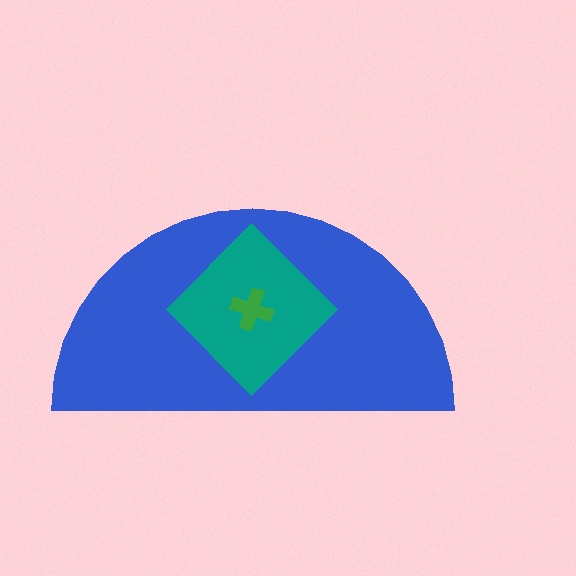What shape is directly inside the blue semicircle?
The teal diamond.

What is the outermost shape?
The blue semicircle.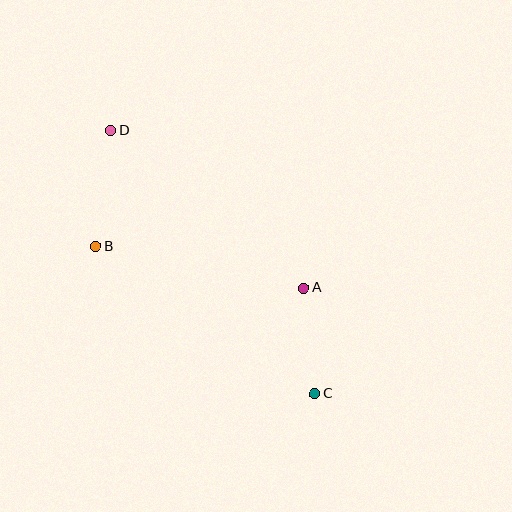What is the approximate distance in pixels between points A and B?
The distance between A and B is approximately 213 pixels.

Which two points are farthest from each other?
Points C and D are farthest from each other.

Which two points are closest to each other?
Points A and C are closest to each other.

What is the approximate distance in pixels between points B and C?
The distance between B and C is approximately 264 pixels.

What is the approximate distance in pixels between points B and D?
The distance between B and D is approximately 117 pixels.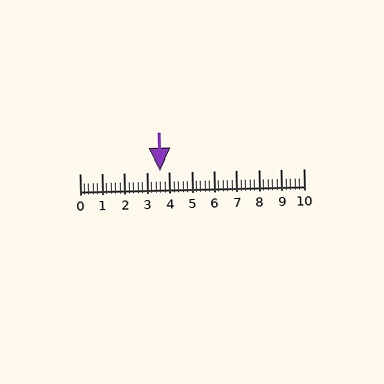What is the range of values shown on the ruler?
The ruler shows values from 0 to 10.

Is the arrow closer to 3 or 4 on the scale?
The arrow is closer to 4.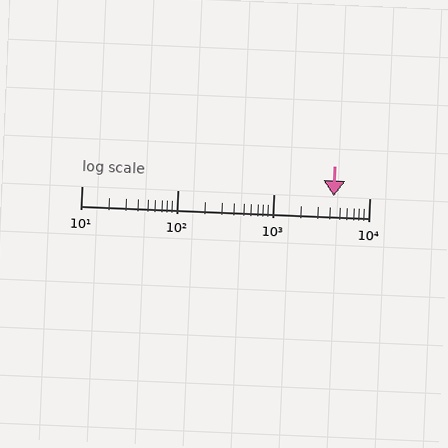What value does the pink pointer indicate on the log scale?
The pointer indicates approximately 4300.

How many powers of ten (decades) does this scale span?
The scale spans 3 decades, from 10 to 10000.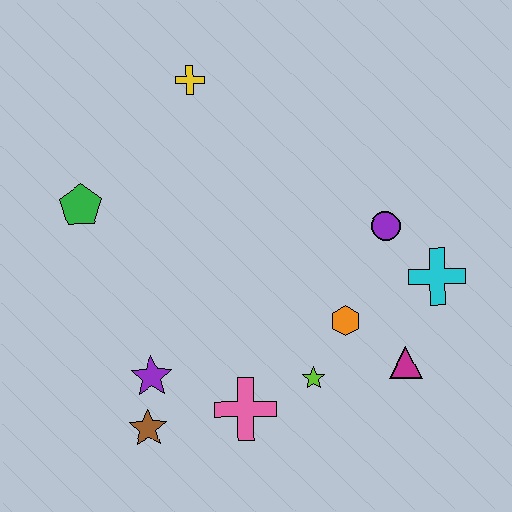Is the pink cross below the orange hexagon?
Yes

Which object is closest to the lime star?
The orange hexagon is closest to the lime star.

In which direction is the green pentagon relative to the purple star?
The green pentagon is above the purple star.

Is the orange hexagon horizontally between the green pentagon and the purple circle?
Yes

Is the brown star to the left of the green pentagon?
No